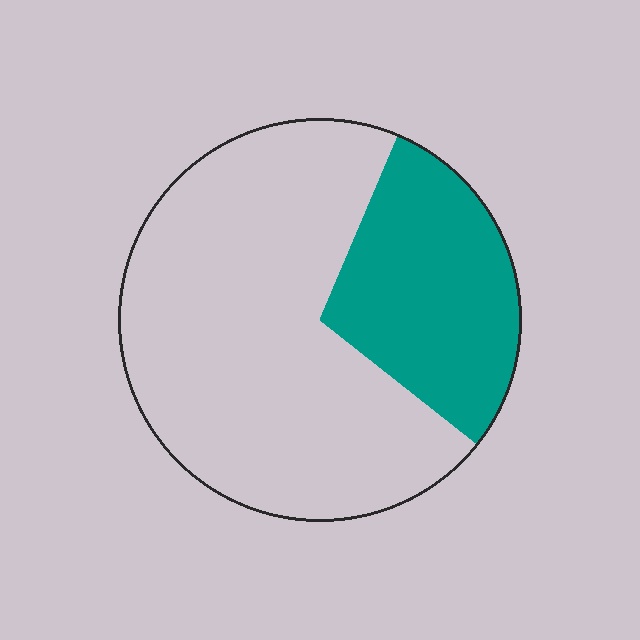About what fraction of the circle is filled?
About one third (1/3).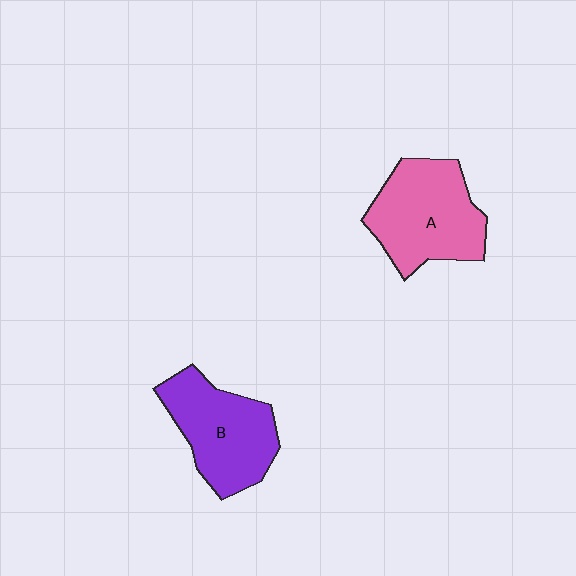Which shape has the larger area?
Shape A (pink).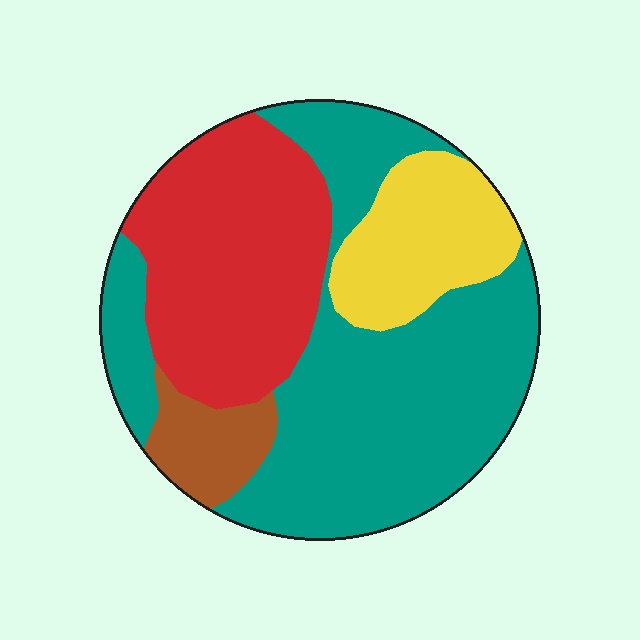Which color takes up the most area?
Teal, at roughly 50%.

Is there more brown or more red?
Red.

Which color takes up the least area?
Brown, at roughly 5%.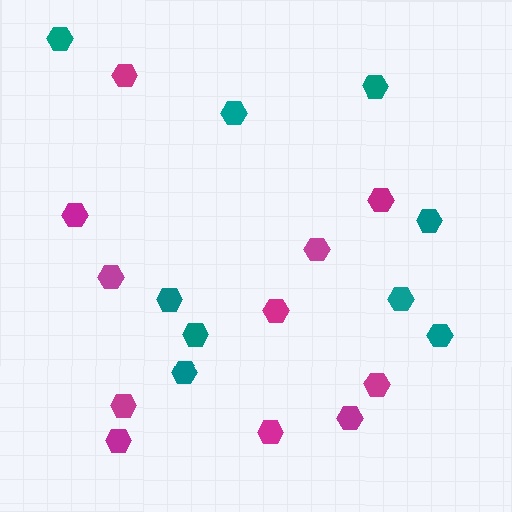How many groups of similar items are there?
There are 2 groups: one group of teal hexagons (9) and one group of magenta hexagons (11).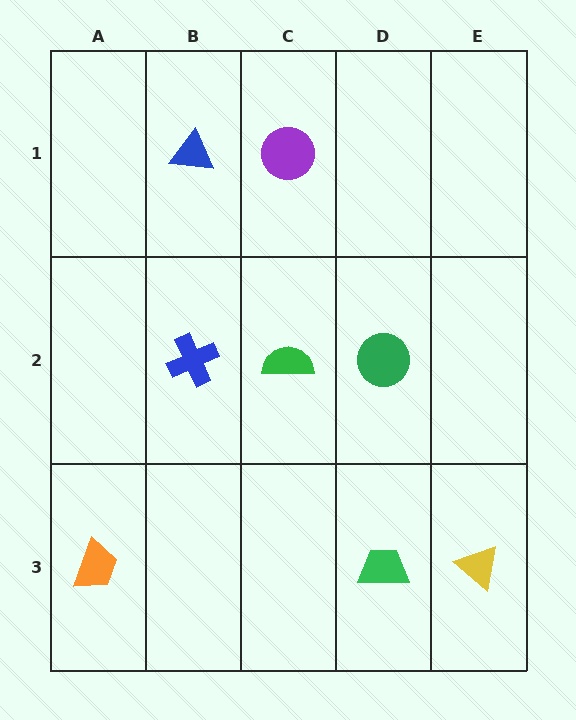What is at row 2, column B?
A blue cross.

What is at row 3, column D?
A green trapezoid.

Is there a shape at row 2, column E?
No, that cell is empty.